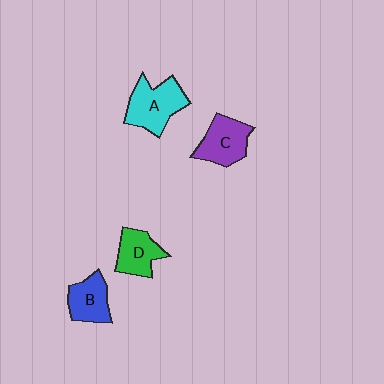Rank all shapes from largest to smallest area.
From largest to smallest: A (cyan), C (purple), D (green), B (blue).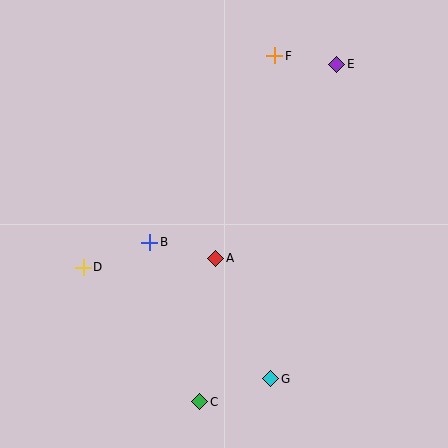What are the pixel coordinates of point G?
Point G is at (271, 379).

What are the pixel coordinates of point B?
Point B is at (150, 242).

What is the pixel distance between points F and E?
The distance between F and E is 62 pixels.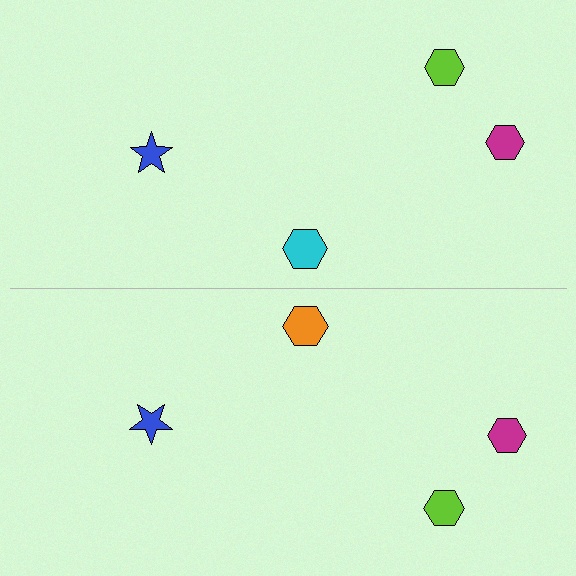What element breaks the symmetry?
The orange hexagon on the bottom side breaks the symmetry — its mirror counterpart is cyan.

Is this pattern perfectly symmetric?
No, the pattern is not perfectly symmetric. The orange hexagon on the bottom side breaks the symmetry — its mirror counterpart is cyan.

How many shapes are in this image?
There are 8 shapes in this image.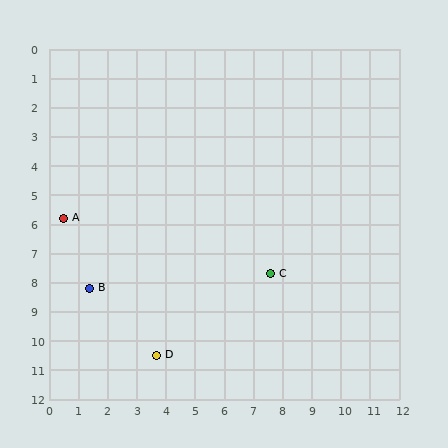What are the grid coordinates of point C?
Point C is at approximately (7.6, 7.7).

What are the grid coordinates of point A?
Point A is at approximately (0.5, 5.8).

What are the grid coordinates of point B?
Point B is at approximately (1.4, 8.2).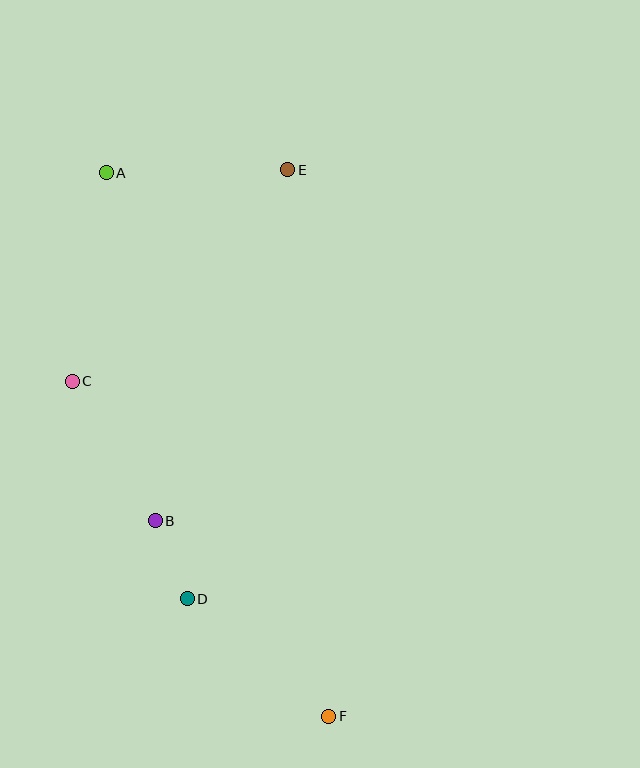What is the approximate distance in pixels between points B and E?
The distance between B and E is approximately 375 pixels.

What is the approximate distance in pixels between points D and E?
The distance between D and E is approximately 440 pixels.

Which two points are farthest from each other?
Points A and F are farthest from each other.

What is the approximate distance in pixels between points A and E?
The distance between A and E is approximately 182 pixels.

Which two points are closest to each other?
Points B and D are closest to each other.